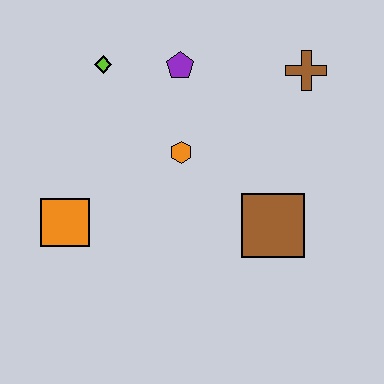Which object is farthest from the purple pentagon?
The orange square is farthest from the purple pentagon.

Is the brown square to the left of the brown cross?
Yes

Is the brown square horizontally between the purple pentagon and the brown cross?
Yes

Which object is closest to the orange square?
The orange hexagon is closest to the orange square.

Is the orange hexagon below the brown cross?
Yes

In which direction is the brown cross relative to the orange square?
The brown cross is to the right of the orange square.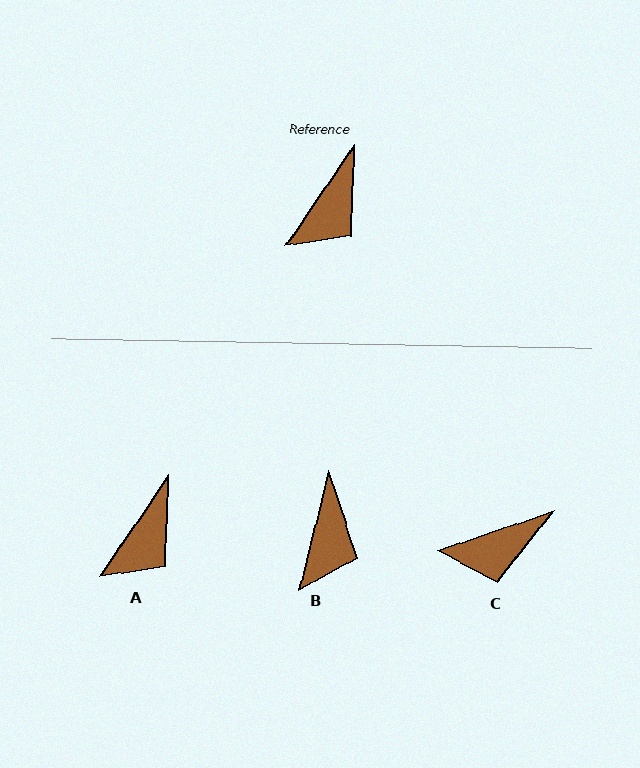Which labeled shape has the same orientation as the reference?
A.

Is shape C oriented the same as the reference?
No, it is off by about 36 degrees.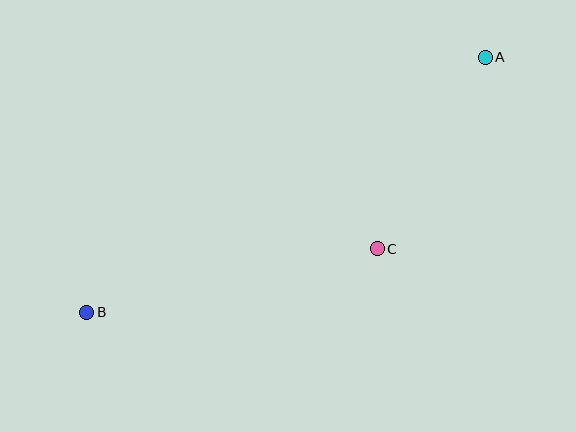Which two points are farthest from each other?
Points A and B are farthest from each other.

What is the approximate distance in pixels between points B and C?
The distance between B and C is approximately 297 pixels.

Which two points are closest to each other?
Points A and C are closest to each other.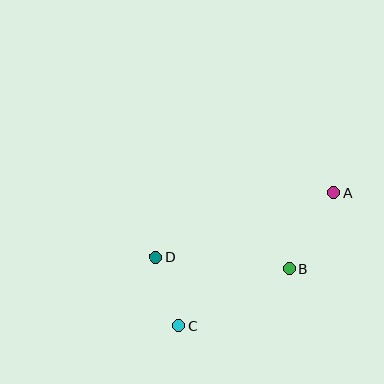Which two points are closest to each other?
Points C and D are closest to each other.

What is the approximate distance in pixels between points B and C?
The distance between B and C is approximately 124 pixels.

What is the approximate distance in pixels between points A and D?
The distance between A and D is approximately 189 pixels.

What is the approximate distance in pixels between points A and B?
The distance between A and B is approximately 89 pixels.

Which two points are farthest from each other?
Points A and C are farthest from each other.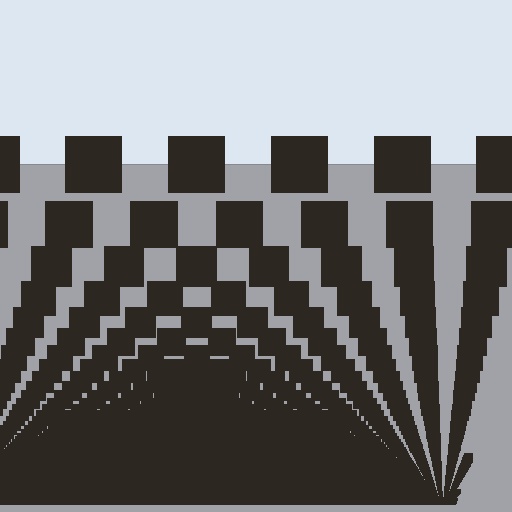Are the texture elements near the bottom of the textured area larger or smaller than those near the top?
Smaller. The gradient is inverted — elements near the bottom are smaller and denser.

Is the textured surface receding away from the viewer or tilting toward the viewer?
The surface appears to tilt toward the viewer. Texture elements get larger and sparser toward the top.